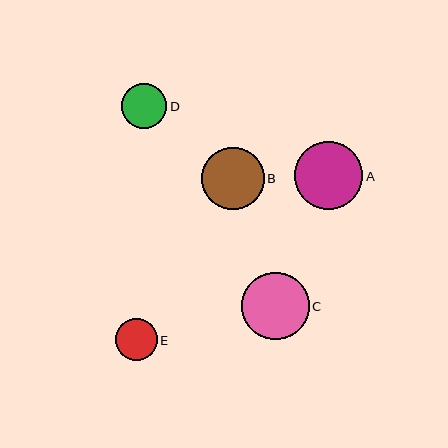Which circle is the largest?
Circle A is the largest with a size of approximately 68 pixels.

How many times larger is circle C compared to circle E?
Circle C is approximately 1.6 times the size of circle E.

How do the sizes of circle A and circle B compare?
Circle A and circle B are approximately the same size.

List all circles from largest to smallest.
From largest to smallest: A, C, B, D, E.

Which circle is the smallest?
Circle E is the smallest with a size of approximately 42 pixels.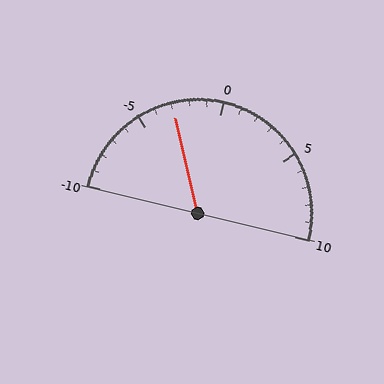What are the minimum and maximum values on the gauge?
The gauge ranges from -10 to 10.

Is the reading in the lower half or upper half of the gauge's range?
The reading is in the lower half of the range (-10 to 10).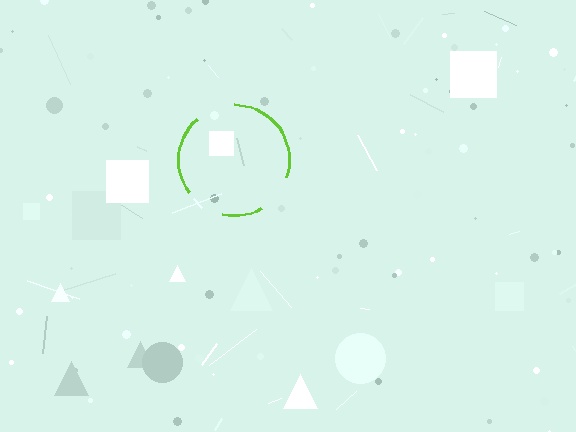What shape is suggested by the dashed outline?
The dashed outline suggests a circle.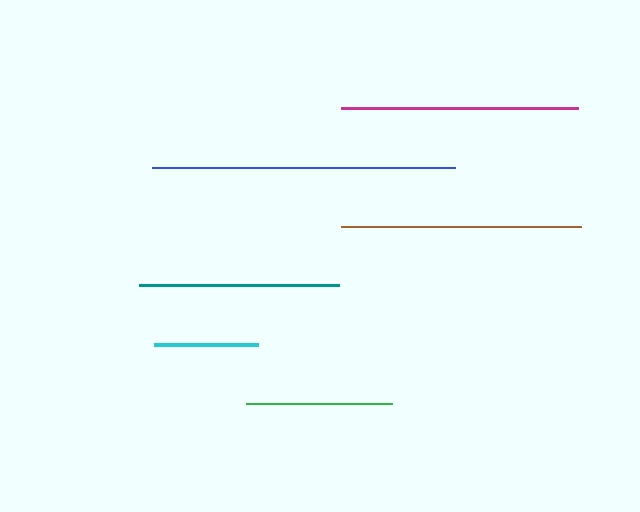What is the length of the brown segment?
The brown segment is approximately 239 pixels long.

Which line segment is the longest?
The blue line is the longest at approximately 303 pixels.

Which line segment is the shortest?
The cyan line is the shortest at approximately 104 pixels.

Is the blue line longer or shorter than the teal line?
The blue line is longer than the teal line.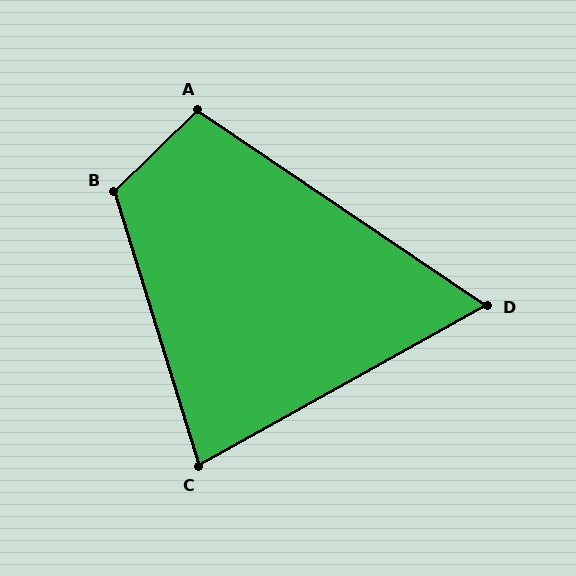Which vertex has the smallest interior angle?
D, at approximately 63 degrees.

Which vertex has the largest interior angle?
B, at approximately 117 degrees.